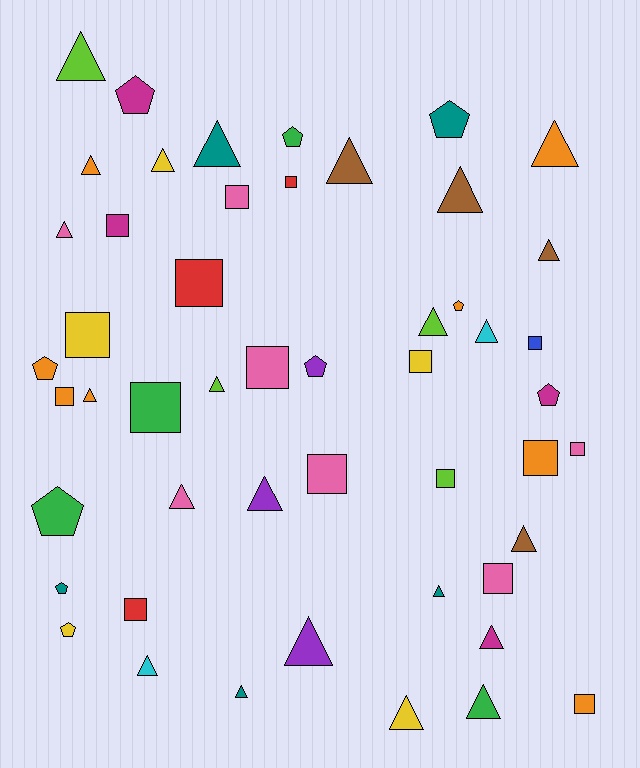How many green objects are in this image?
There are 4 green objects.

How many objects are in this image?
There are 50 objects.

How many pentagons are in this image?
There are 10 pentagons.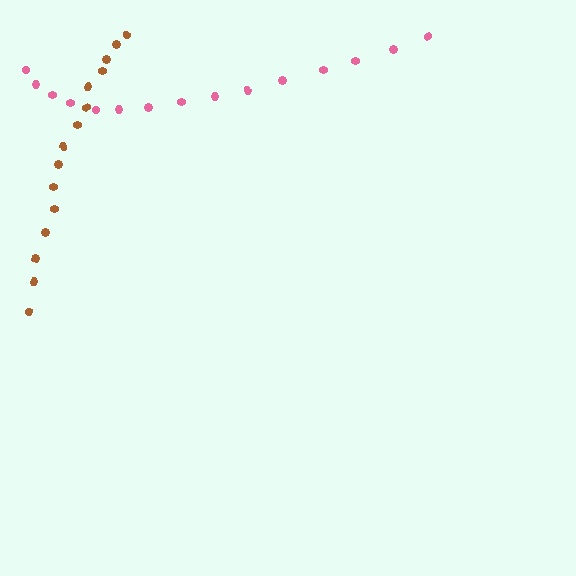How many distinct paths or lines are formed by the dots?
There are 2 distinct paths.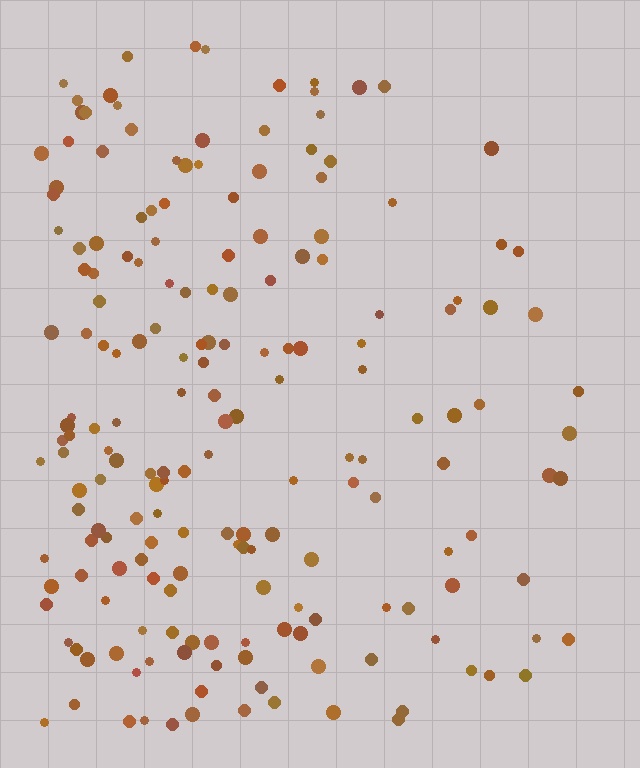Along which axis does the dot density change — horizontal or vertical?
Horizontal.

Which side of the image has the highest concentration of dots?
The left.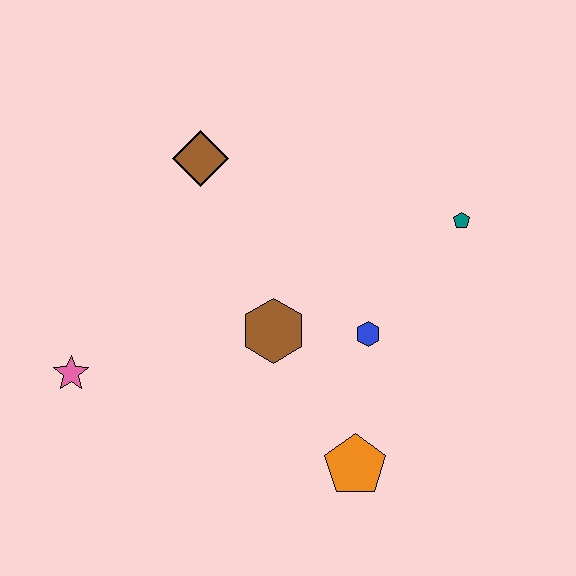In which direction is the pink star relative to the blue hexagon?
The pink star is to the left of the blue hexagon.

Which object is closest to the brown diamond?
The brown hexagon is closest to the brown diamond.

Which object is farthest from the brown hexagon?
The teal pentagon is farthest from the brown hexagon.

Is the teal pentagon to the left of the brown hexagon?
No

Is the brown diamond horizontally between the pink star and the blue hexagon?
Yes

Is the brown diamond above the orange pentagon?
Yes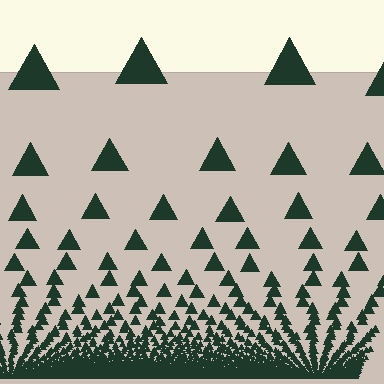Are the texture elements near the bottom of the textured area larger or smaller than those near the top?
Smaller. The gradient is inverted — elements near the bottom are smaller and denser.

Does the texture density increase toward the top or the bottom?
Density increases toward the bottom.